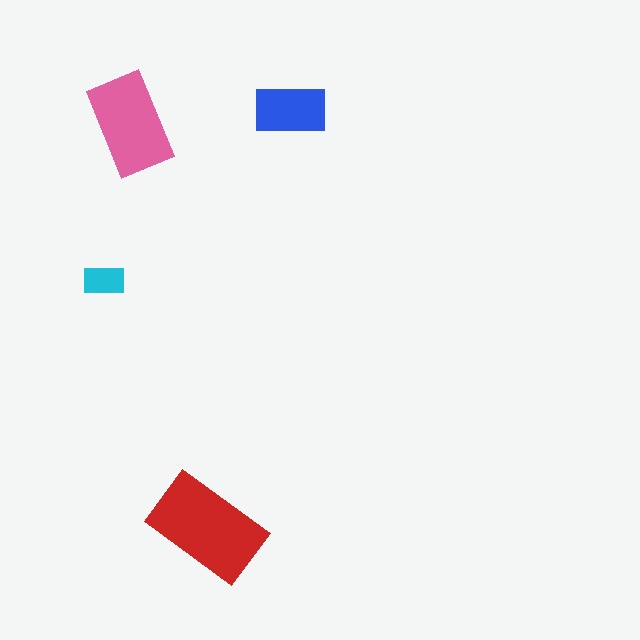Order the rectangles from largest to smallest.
the red one, the pink one, the blue one, the cyan one.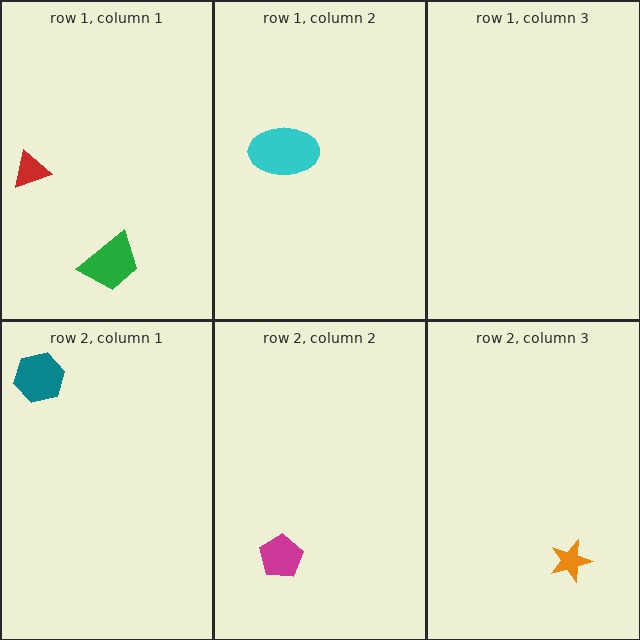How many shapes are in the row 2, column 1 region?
1.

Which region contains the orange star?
The row 2, column 3 region.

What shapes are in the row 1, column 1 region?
The red triangle, the green trapezoid.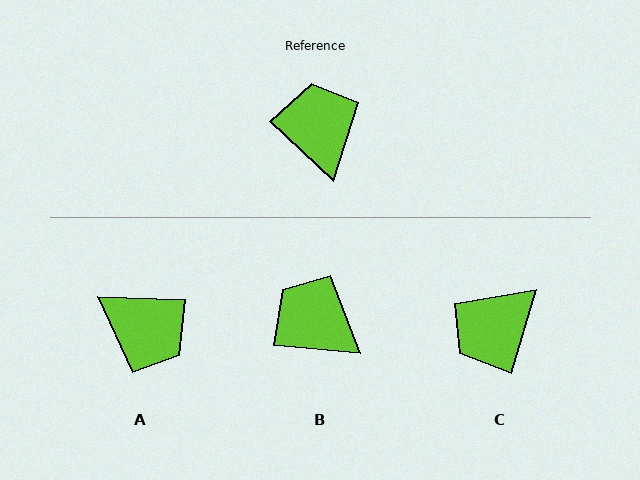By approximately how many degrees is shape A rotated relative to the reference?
Approximately 138 degrees clockwise.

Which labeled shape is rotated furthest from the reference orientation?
A, about 138 degrees away.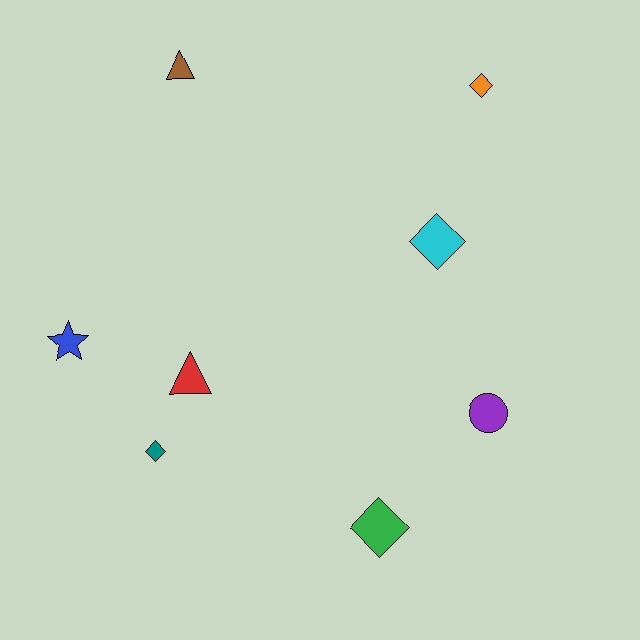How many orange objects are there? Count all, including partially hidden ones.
There is 1 orange object.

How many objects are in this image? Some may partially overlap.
There are 8 objects.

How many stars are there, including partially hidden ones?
There is 1 star.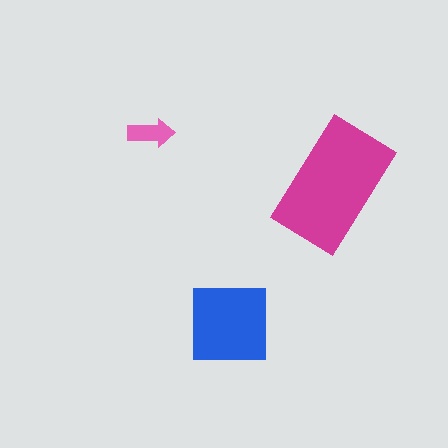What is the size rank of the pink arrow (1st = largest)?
3rd.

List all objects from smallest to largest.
The pink arrow, the blue square, the magenta rectangle.